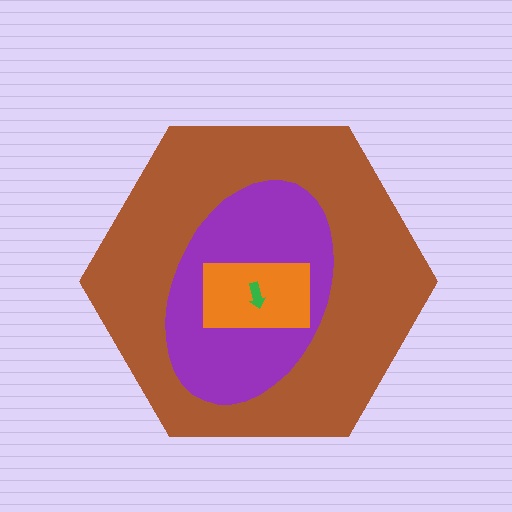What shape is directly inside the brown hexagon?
The purple ellipse.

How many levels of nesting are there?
4.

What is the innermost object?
The green arrow.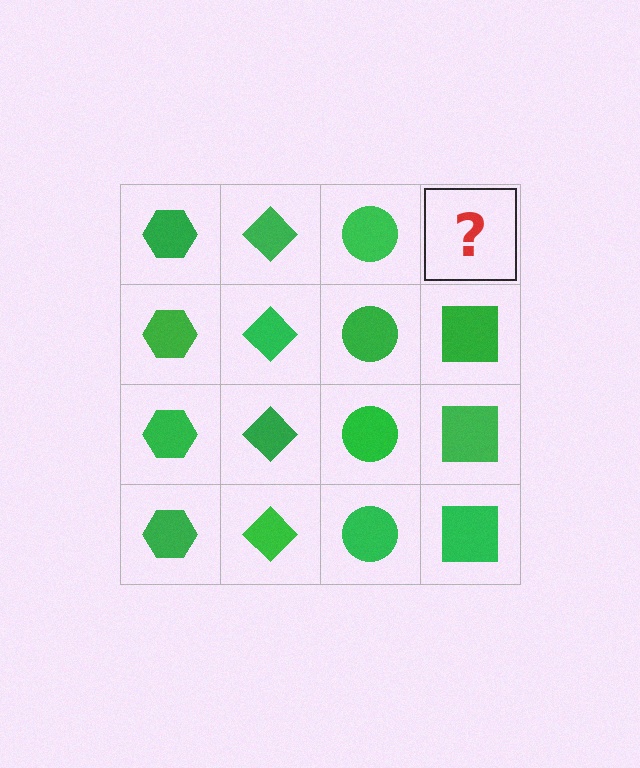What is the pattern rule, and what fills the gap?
The rule is that each column has a consistent shape. The gap should be filled with a green square.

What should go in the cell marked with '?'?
The missing cell should contain a green square.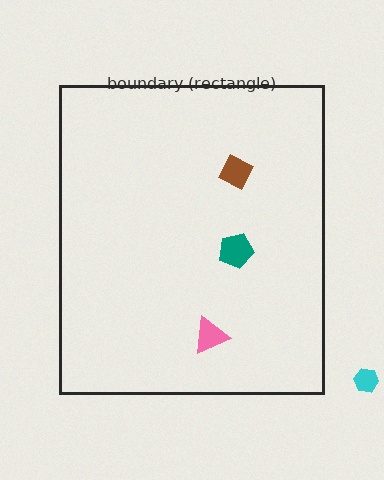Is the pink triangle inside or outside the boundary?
Inside.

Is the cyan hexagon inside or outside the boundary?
Outside.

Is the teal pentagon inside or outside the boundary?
Inside.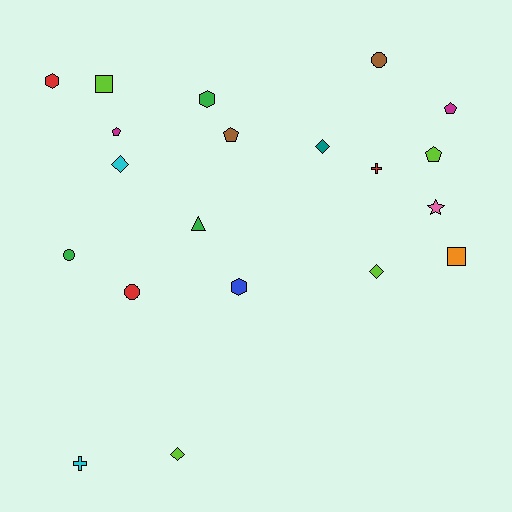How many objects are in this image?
There are 20 objects.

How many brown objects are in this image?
There are 2 brown objects.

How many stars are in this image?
There is 1 star.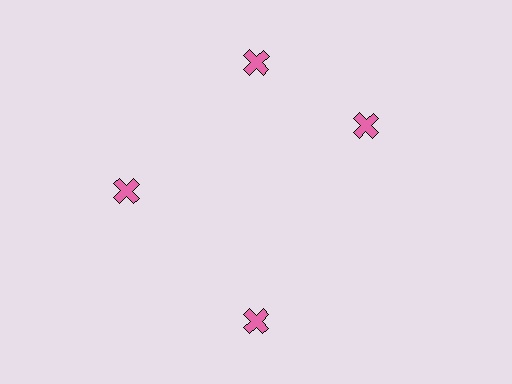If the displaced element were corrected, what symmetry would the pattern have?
It would have 4-fold rotational symmetry — the pattern would map onto itself every 90 degrees.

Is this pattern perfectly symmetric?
No. The 4 pink crosses are arranged in a ring, but one element near the 3 o'clock position is rotated out of alignment along the ring, breaking the 4-fold rotational symmetry.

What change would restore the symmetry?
The symmetry would be restored by rotating it back into even spacing with its neighbors so that all 4 crosses sit at equal angles and equal distance from the center.